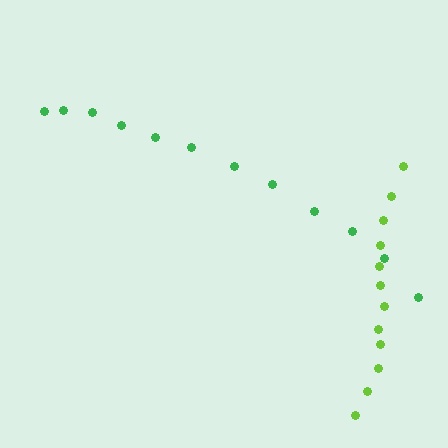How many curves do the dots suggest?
There are 2 distinct paths.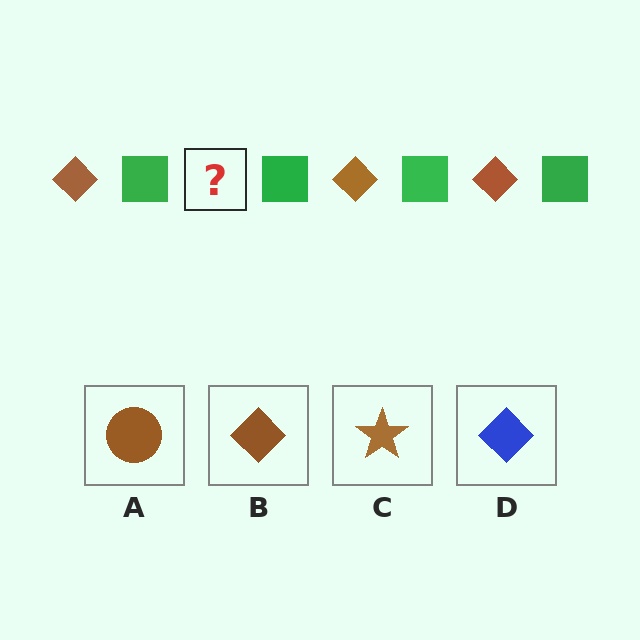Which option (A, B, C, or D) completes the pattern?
B.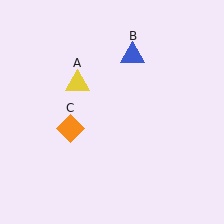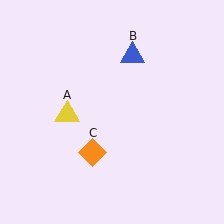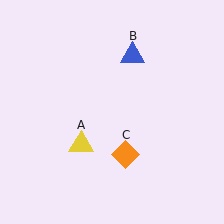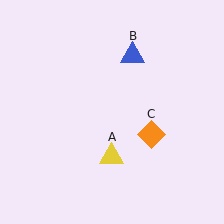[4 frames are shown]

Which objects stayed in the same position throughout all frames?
Blue triangle (object B) remained stationary.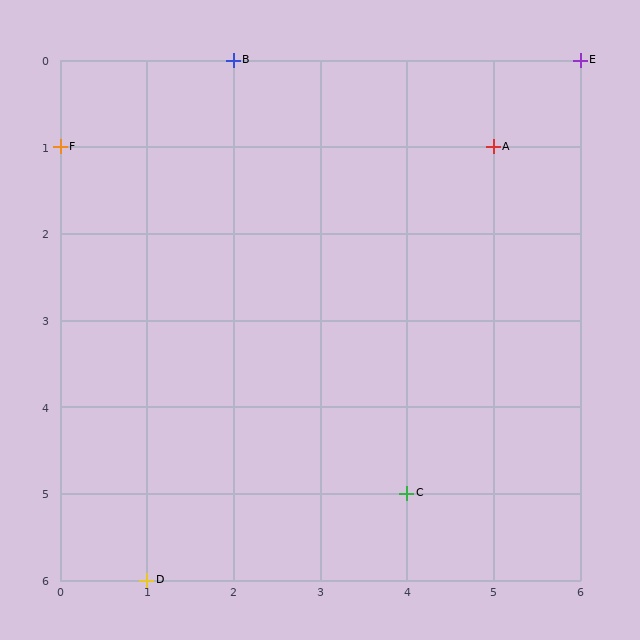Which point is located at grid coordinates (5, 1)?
Point A is at (5, 1).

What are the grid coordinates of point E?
Point E is at grid coordinates (6, 0).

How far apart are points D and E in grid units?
Points D and E are 5 columns and 6 rows apart (about 7.8 grid units diagonally).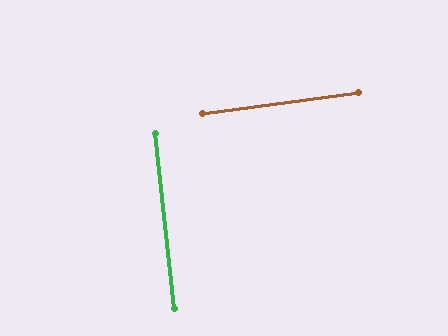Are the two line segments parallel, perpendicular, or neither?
Perpendicular — they meet at approximately 89°.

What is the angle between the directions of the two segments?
Approximately 89 degrees.